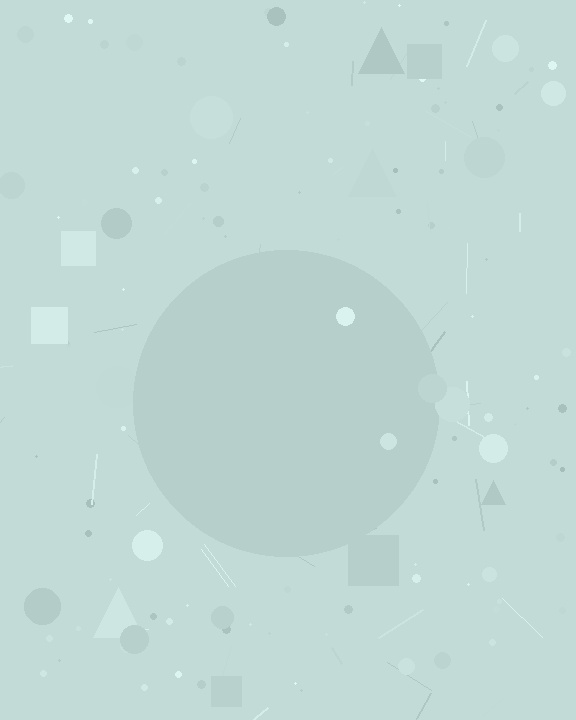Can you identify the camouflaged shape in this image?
The camouflaged shape is a circle.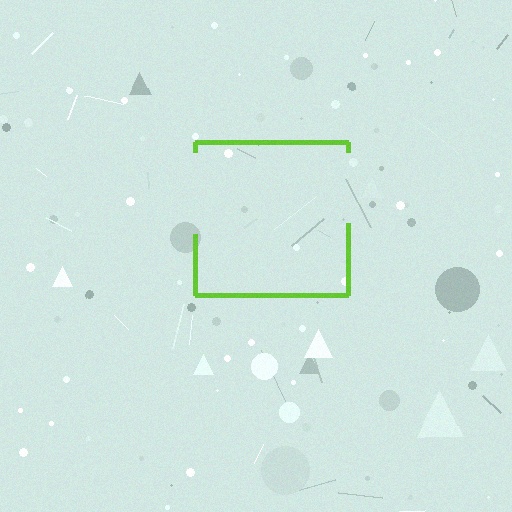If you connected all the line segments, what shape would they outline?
They would outline a square.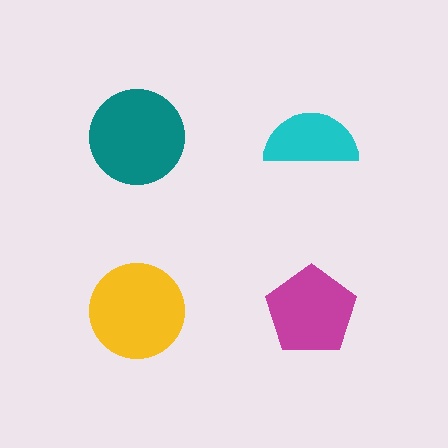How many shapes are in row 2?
2 shapes.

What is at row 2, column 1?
A yellow circle.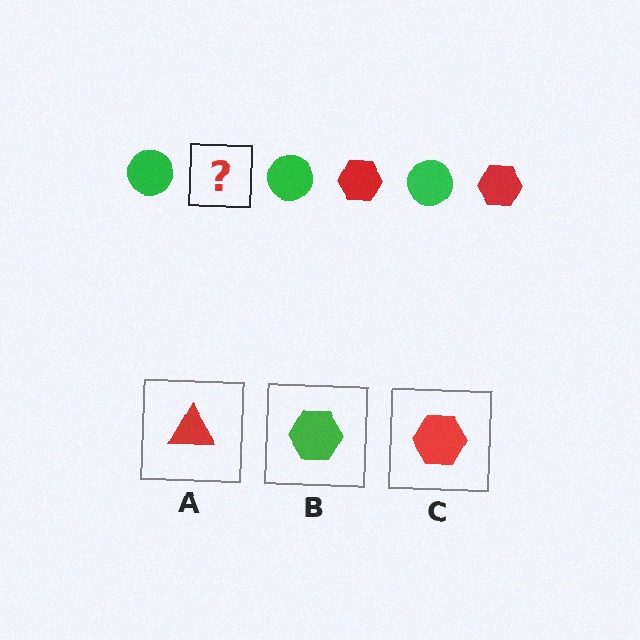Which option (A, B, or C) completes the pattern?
C.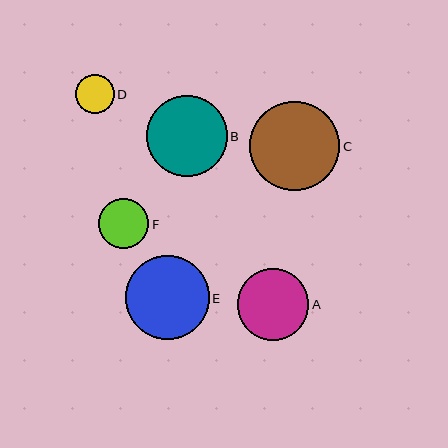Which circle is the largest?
Circle C is the largest with a size of approximately 90 pixels.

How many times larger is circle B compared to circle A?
Circle B is approximately 1.1 times the size of circle A.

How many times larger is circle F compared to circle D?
Circle F is approximately 1.3 times the size of circle D.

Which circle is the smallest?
Circle D is the smallest with a size of approximately 39 pixels.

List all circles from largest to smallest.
From largest to smallest: C, E, B, A, F, D.